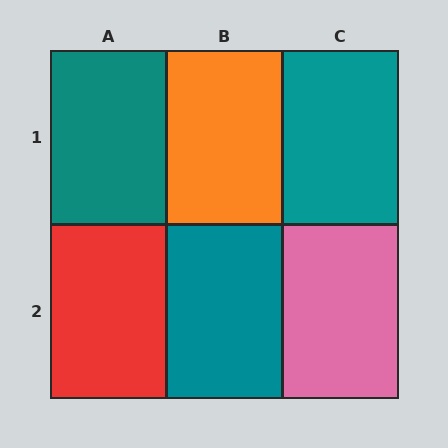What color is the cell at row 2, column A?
Red.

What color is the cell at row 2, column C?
Pink.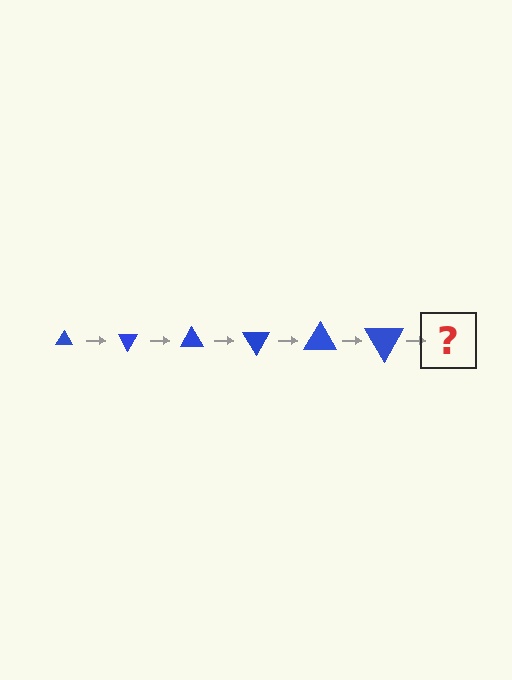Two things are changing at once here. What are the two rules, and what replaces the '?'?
The two rules are that the triangle grows larger each step and it rotates 60 degrees each step. The '?' should be a triangle, larger than the previous one and rotated 360 degrees from the start.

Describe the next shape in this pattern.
It should be a triangle, larger than the previous one and rotated 360 degrees from the start.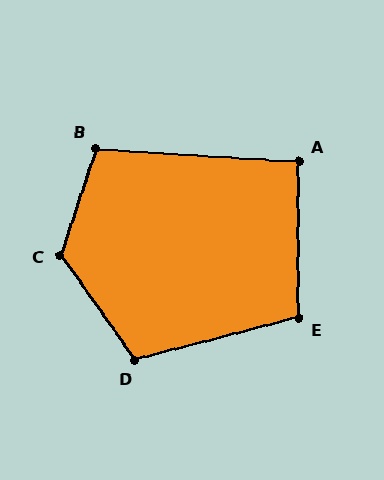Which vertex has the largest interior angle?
C, at approximately 126 degrees.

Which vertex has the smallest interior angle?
A, at approximately 94 degrees.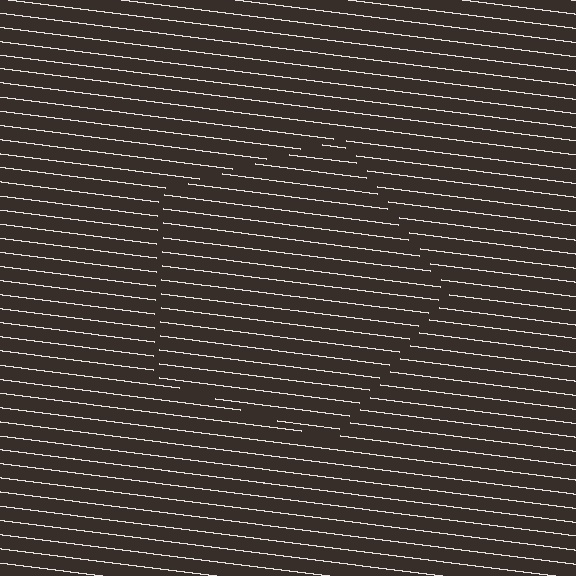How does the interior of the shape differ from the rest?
The interior of the shape contains the same grating, shifted by half a period — the contour is defined by the phase discontinuity where line-ends from the inner and outer gratings abut.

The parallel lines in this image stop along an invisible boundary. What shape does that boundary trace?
An illusory pentagon. The interior of the shape contains the same grating, shifted by half a period — the contour is defined by the phase discontinuity where line-ends from the inner and outer gratings abut.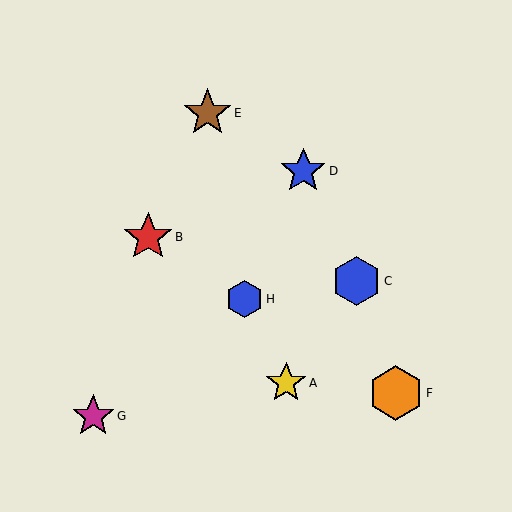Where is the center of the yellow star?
The center of the yellow star is at (286, 383).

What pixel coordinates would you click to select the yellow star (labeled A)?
Click at (286, 383) to select the yellow star A.